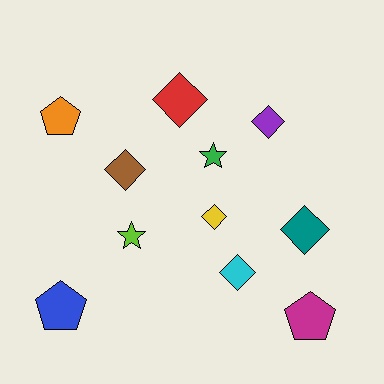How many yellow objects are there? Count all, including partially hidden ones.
There is 1 yellow object.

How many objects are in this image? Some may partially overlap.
There are 11 objects.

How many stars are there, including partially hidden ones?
There are 2 stars.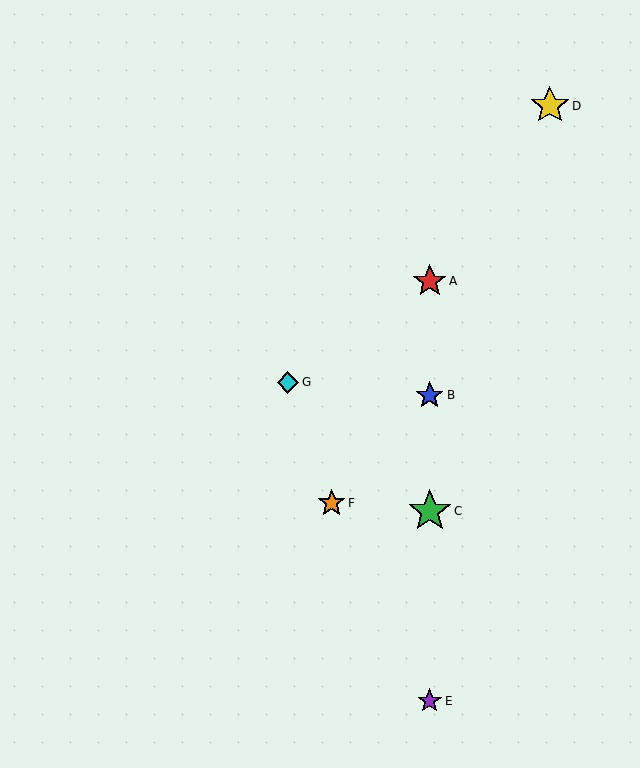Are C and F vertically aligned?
No, C is at x≈430 and F is at x≈332.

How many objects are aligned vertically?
4 objects (A, B, C, E) are aligned vertically.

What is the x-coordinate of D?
Object D is at x≈550.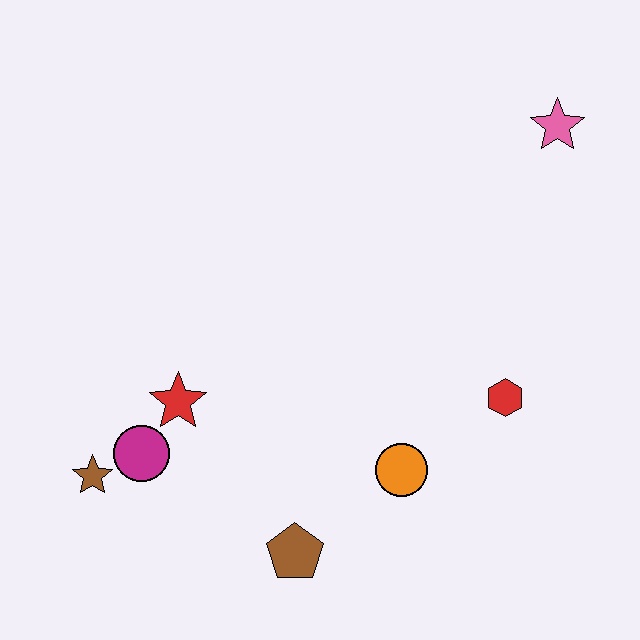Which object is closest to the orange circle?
The red hexagon is closest to the orange circle.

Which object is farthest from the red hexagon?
The brown star is farthest from the red hexagon.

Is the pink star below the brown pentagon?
No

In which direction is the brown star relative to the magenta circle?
The brown star is to the left of the magenta circle.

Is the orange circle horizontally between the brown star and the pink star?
Yes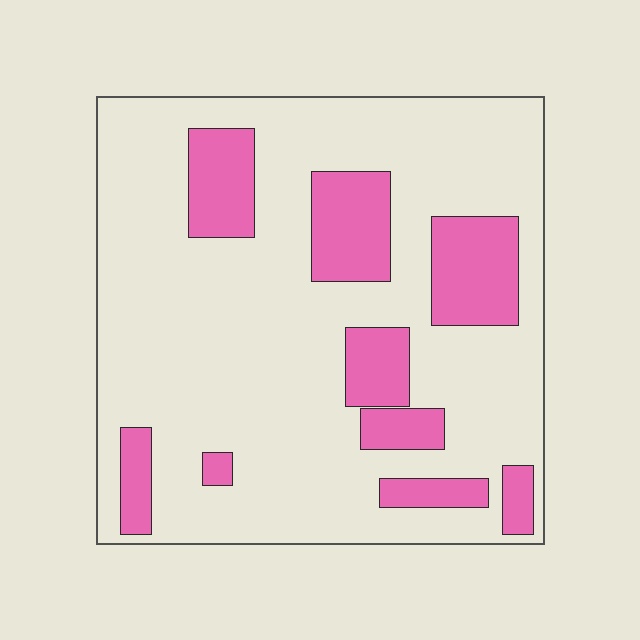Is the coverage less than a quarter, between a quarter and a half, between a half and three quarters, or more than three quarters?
Less than a quarter.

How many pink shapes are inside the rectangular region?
9.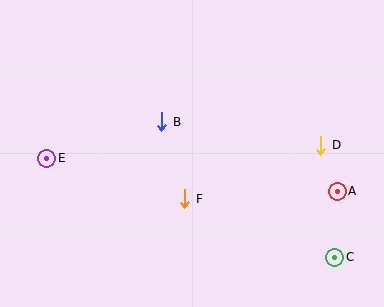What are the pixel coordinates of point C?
Point C is at (335, 257).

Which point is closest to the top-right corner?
Point D is closest to the top-right corner.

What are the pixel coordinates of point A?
Point A is at (337, 191).